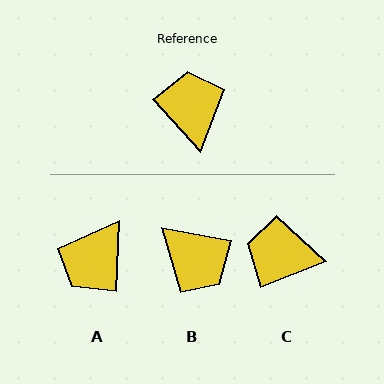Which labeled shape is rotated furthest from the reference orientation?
B, about 143 degrees away.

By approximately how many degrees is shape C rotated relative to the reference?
Approximately 69 degrees counter-clockwise.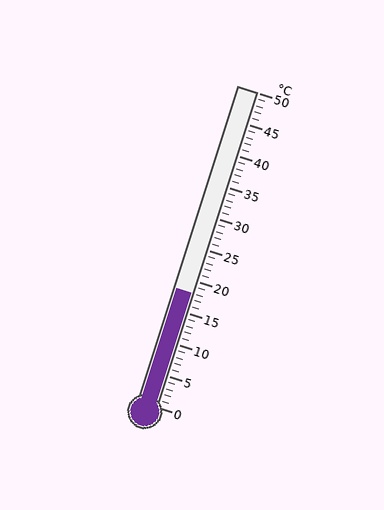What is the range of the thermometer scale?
The thermometer scale ranges from 0°C to 50°C.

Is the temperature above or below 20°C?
The temperature is below 20°C.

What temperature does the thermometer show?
The thermometer shows approximately 18°C.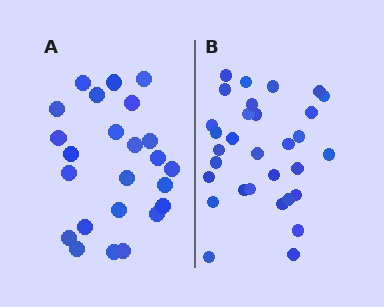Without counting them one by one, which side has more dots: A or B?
Region B (the right region) has more dots.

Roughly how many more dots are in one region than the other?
Region B has roughly 8 or so more dots than region A.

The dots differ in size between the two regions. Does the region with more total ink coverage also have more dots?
No. Region A has more total ink coverage because its dots are larger, but region B actually contains more individual dots. Total area can be misleading — the number of items is what matters here.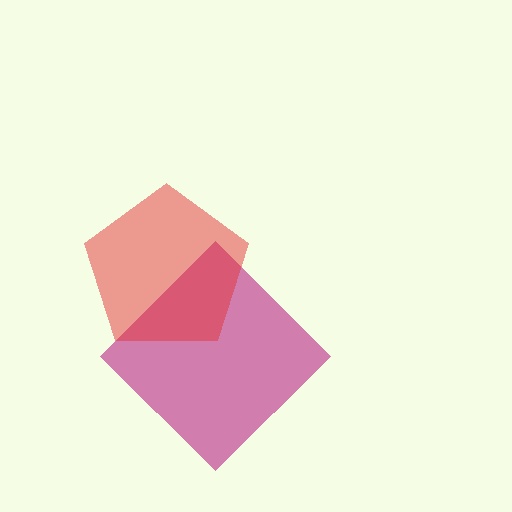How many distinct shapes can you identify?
There are 2 distinct shapes: a magenta diamond, a red pentagon.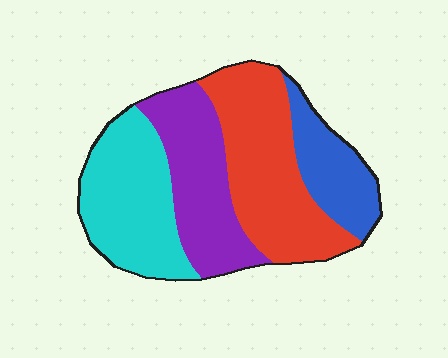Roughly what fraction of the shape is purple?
Purple covers around 25% of the shape.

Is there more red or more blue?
Red.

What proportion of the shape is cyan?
Cyan covers around 25% of the shape.